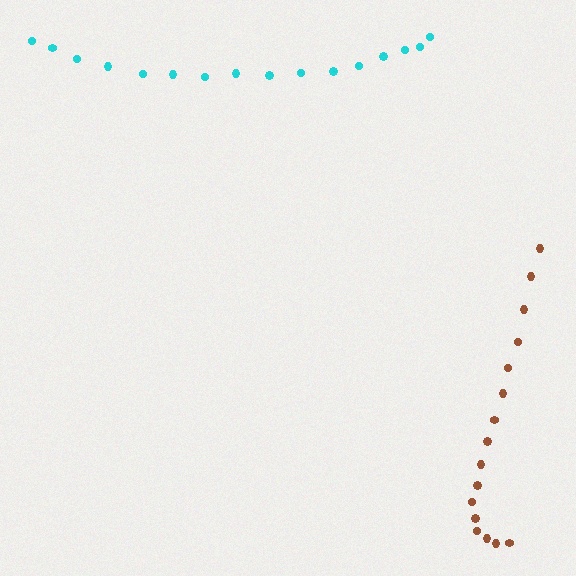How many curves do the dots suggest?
There are 2 distinct paths.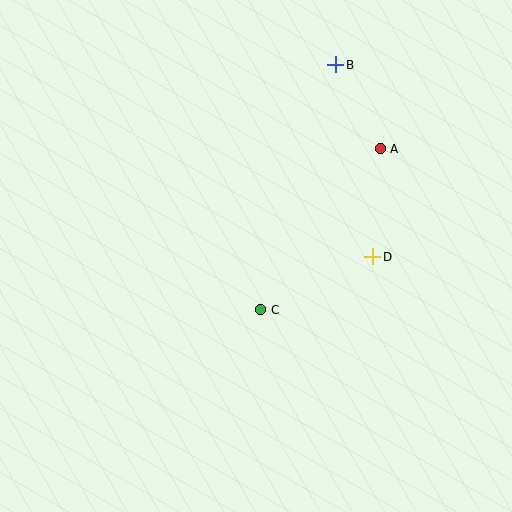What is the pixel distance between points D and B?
The distance between D and B is 195 pixels.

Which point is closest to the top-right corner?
Point B is closest to the top-right corner.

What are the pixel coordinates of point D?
Point D is at (373, 257).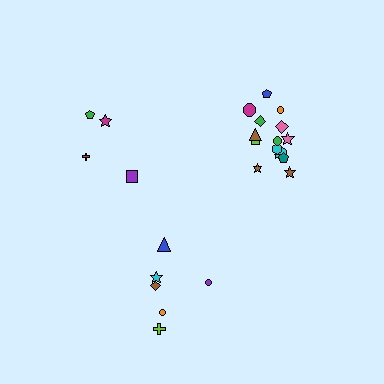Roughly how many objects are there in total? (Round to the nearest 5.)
Roughly 25 objects in total.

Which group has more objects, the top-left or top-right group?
The top-right group.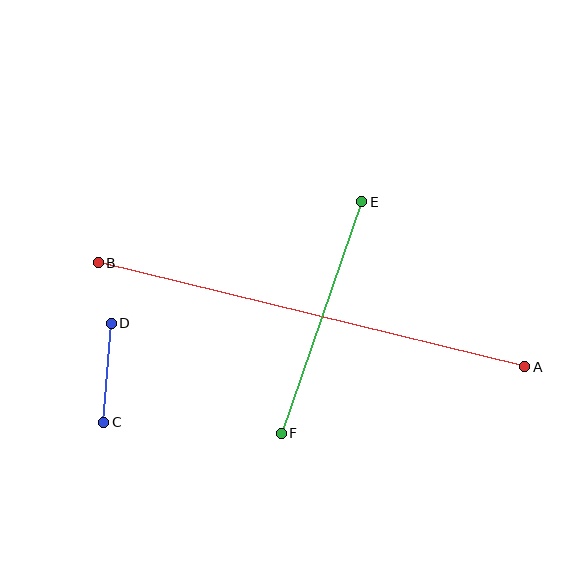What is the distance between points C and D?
The distance is approximately 99 pixels.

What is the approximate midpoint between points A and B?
The midpoint is at approximately (312, 315) pixels.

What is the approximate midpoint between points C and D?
The midpoint is at approximately (107, 373) pixels.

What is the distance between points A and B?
The distance is approximately 439 pixels.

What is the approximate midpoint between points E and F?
The midpoint is at approximately (322, 317) pixels.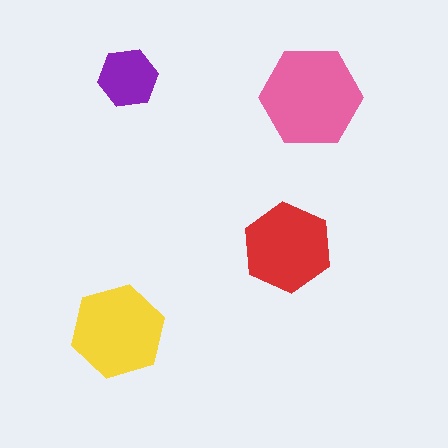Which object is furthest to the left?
The yellow hexagon is leftmost.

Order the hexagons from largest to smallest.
the pink one, the yellow one, the red one, the purple one.